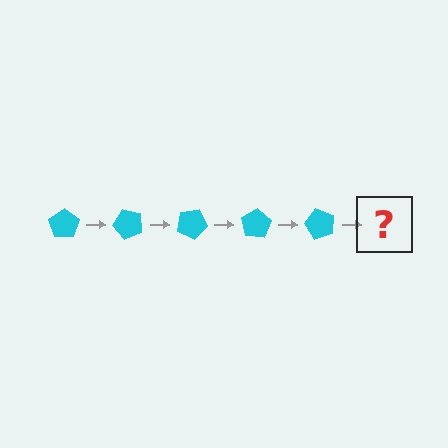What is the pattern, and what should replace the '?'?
The pattern is that the pentagon rotates 50 degrees each step. The '?' should be a cyan pentagon rotated 250 degrees.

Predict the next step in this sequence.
The next step is a cyan pentagon rotated 250 degrees.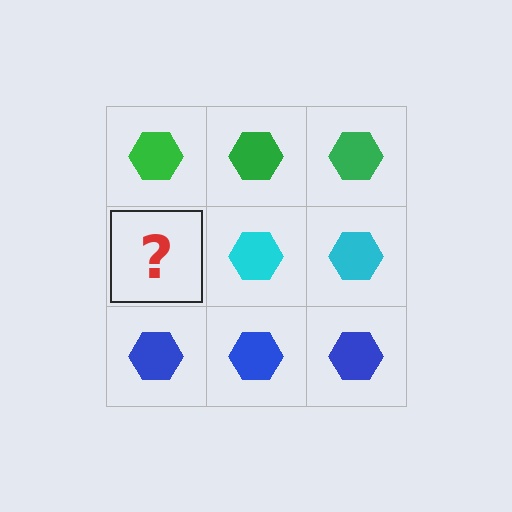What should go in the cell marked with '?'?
The missing cell should contain a cyan hexagon.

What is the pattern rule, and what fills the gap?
The rule is that each row has a consistent color. The gap should be filled with a cyan hexagon.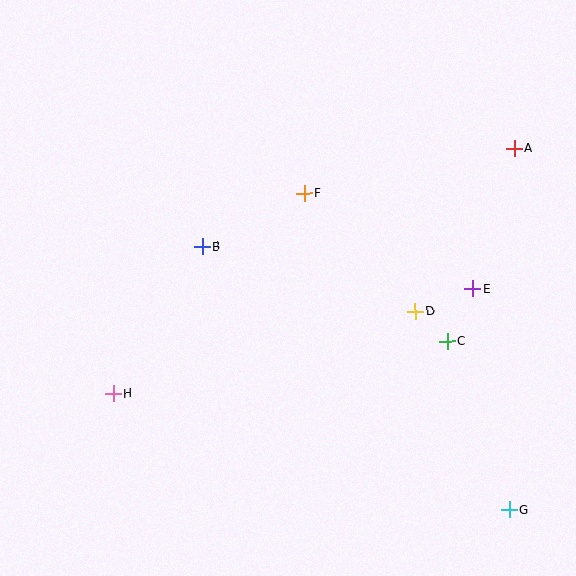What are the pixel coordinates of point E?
Point E is at (473, 289).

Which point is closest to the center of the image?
Point B at (202, 247) is closest to the center.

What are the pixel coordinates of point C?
Point C is at (447, 341).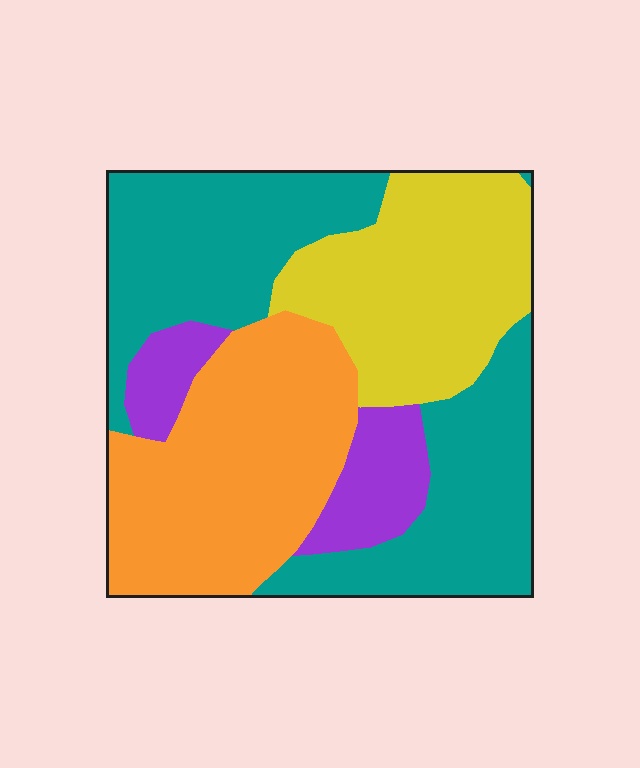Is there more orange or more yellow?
Orange.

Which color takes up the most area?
Teal, at roughly 40%.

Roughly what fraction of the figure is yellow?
Yellow covers around 25% of the figure.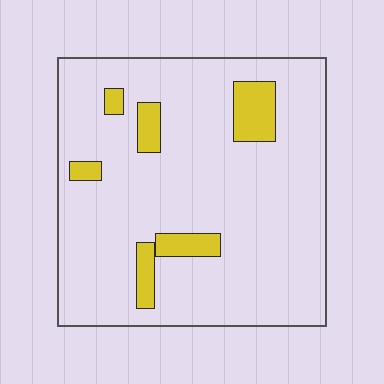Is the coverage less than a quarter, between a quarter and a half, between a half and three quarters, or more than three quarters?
Less than a quarter.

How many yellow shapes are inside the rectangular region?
6.